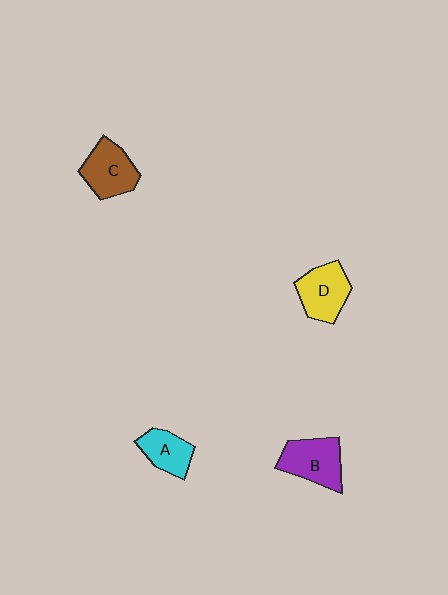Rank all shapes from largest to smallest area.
From largest to smallest: B (purple), C (brown), D (yellow), A (cyan).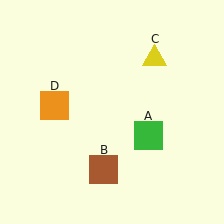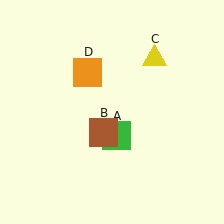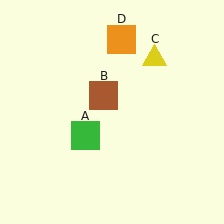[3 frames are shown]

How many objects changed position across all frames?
3 objects changed position: green square (object A), brown square (object B), orange square (object D).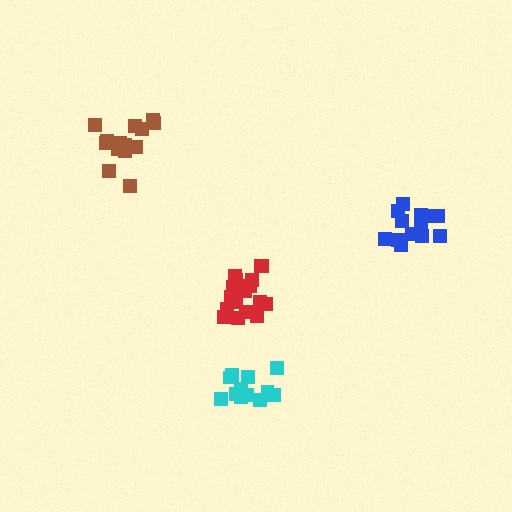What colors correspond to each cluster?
The clusters are colored: cyan, brown, blue, red.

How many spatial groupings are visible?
There are 4 spatial groupings.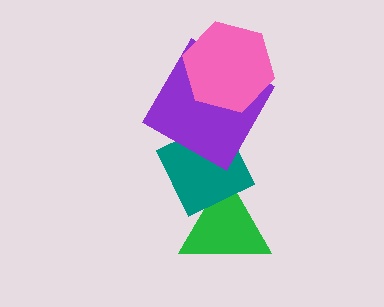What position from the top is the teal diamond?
The teal diamond is 3rd from the top.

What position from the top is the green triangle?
The green triangle is 4th from the top.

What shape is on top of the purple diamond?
The pink hexagon is on top of the purple diamond.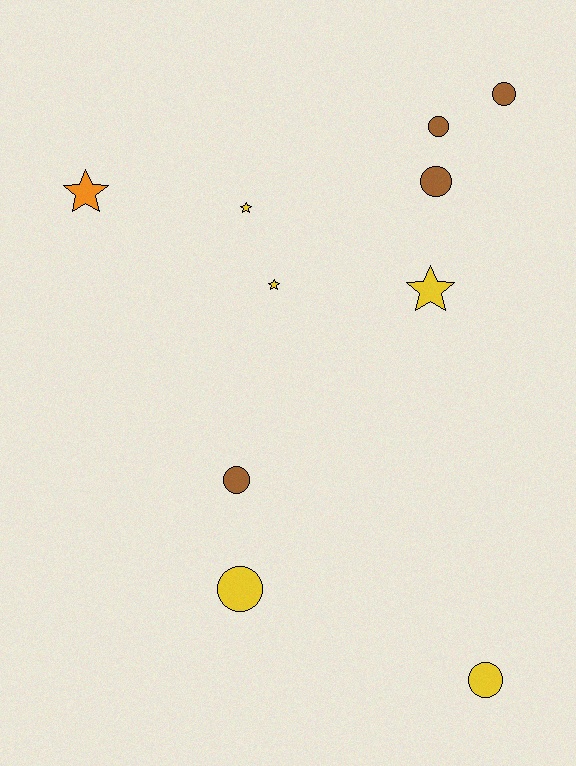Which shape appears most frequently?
Circle, with 6 objects.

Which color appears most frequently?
Yellow, with 5 objects.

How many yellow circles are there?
There are 2 yellow circles.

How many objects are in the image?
There are 10 objects.